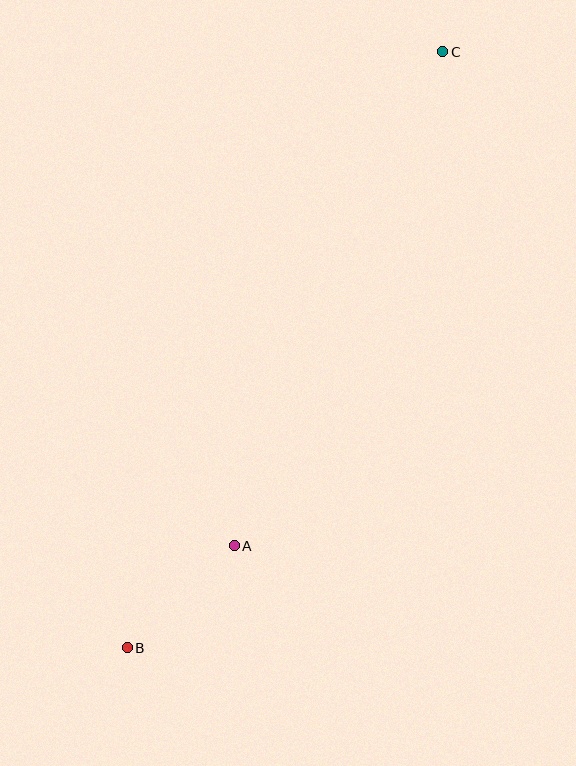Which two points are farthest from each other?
Points B and C are farthest from each other.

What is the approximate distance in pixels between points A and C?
The distance between A and C is approximately 536 pixels.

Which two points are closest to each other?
Points A and B are closest to each other.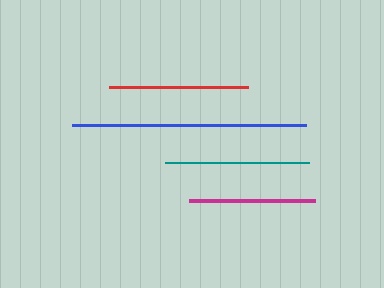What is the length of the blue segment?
The blue segment is approximately 234 pixels long.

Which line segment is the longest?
The blue line is the longest at approximately 234 pixels.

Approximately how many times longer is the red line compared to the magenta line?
The red line is approximately 1.1 times the length of the magenta line.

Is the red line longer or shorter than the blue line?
The blue line is longer than the red line.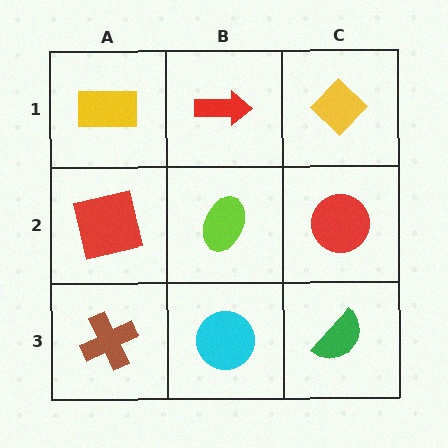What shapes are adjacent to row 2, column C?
A yellow diamond (row 1, column C), a green semicircle (row 3, column C), a lime ellipse (row 2, column B).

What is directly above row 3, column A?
A red square.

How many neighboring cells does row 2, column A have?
3.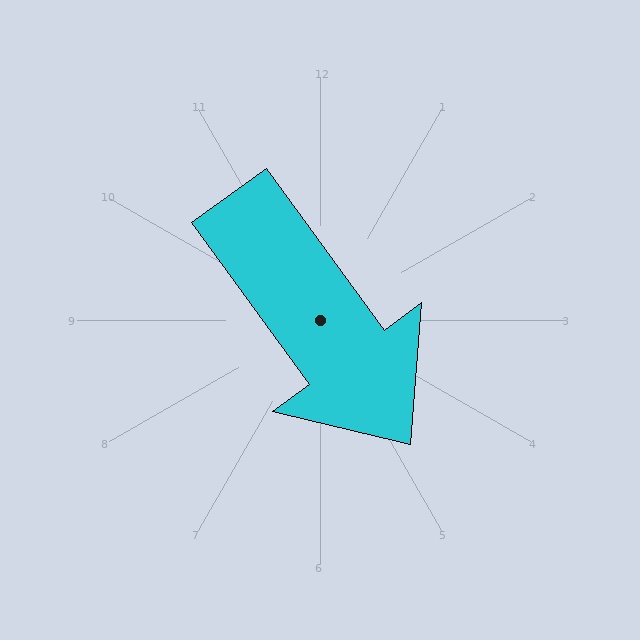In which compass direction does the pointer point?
Southeast.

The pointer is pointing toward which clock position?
Roughly 5 o'clock.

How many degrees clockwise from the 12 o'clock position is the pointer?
Approximately 144 degrees.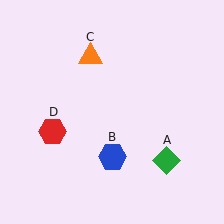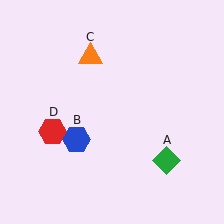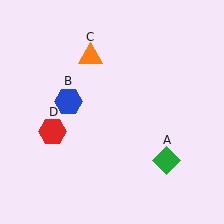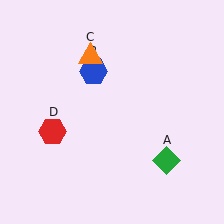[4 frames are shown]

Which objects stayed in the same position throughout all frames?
Green diamond (object A) and orange triangle (object C) and red hexagon (object D) remained stationary.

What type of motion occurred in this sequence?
The blue hexagon (object B) rotated clockwise around the center of the scene.